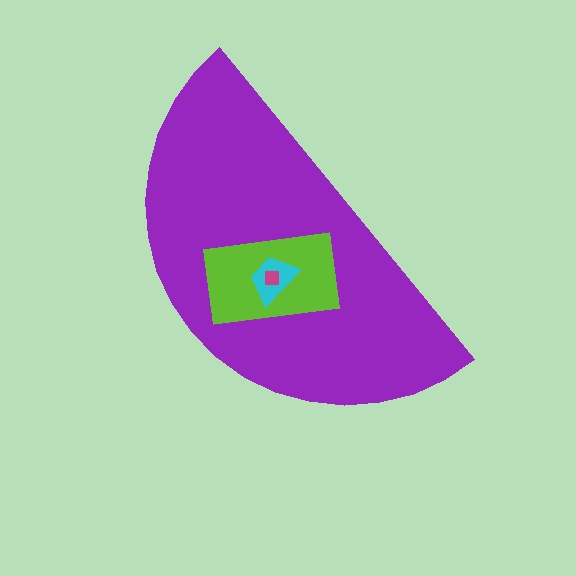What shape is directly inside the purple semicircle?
The lime rectangle.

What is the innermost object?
The magenta square.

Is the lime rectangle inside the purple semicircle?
Yes.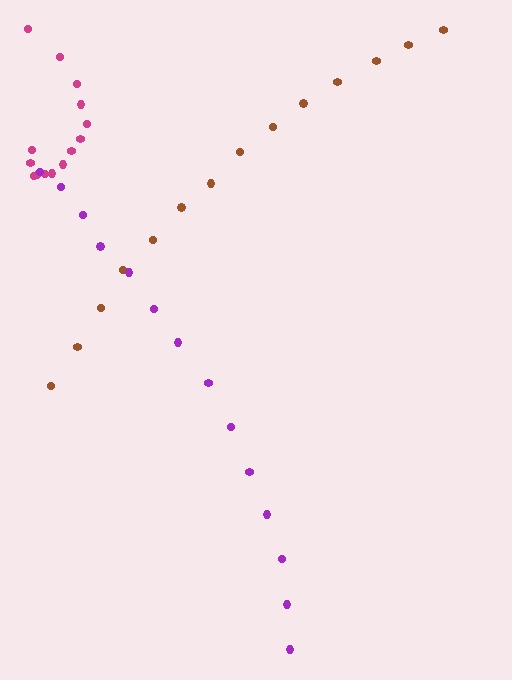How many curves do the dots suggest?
There are 3 distinct paths.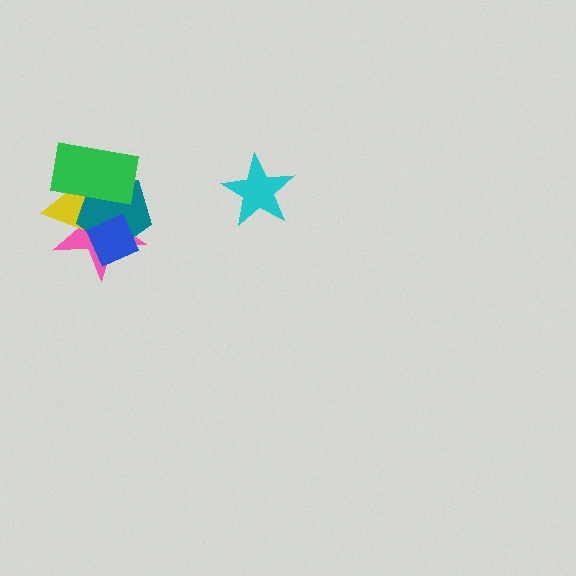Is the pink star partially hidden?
Yes, it is partially covered by another shape.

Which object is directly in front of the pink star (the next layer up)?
The yellow triangle is directly in front of the pink star.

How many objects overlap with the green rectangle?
3 objects overlap with the green rectangle.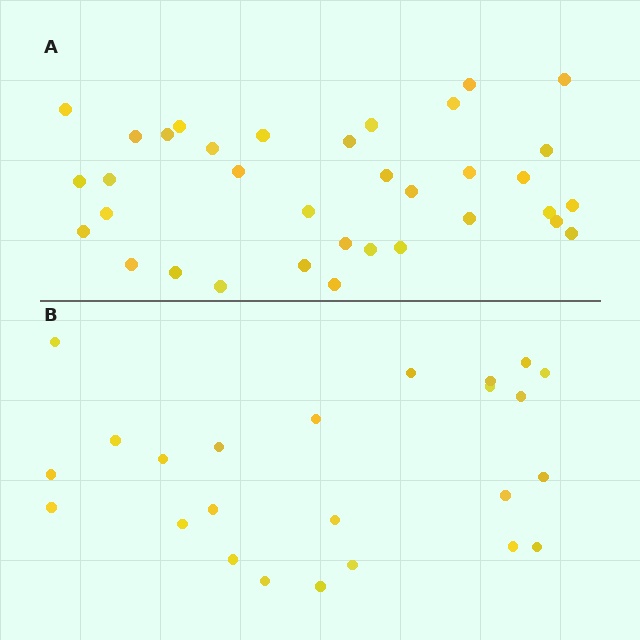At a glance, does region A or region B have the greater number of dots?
Region A (the top region) has more dots.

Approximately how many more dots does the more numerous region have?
Region A has roughly 12 or so more dots than region B.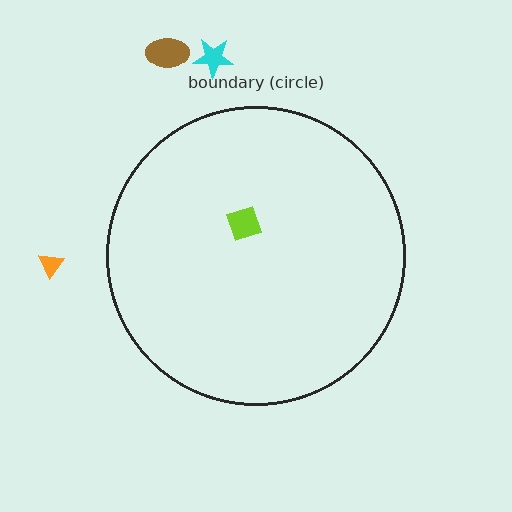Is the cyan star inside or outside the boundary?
Outside.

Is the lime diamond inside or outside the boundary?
Inside.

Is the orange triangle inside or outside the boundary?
Outside.